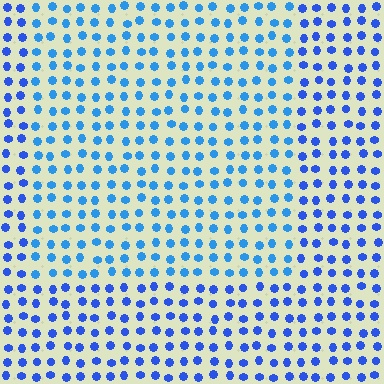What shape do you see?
I see a rectangle.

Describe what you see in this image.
The image is filled with small blue elements in a uniform arrangement. A rectangle-shaped region is visible where the elements are tinted to a slightly different hue, forming a subtle color boundary.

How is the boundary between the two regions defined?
The boundary is defined purely by a slight shift in hue (about 21 degrees). Spacing, size, and orientation are identical on both sides.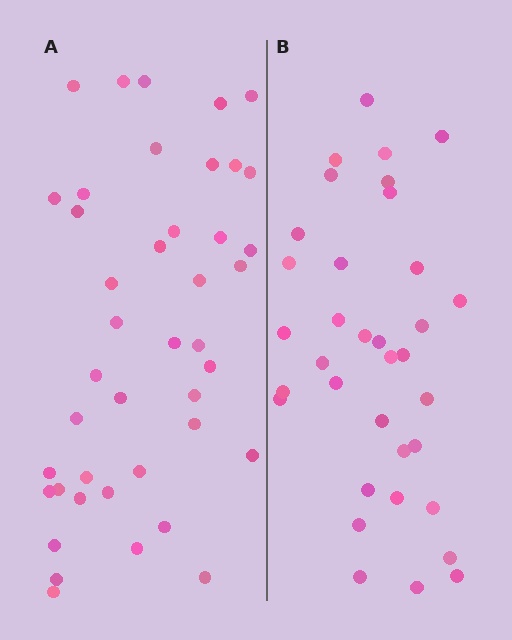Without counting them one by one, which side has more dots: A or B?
Region A (the left region) has more dots.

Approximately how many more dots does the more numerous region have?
Region A has roughly 8 or so more dots than region B.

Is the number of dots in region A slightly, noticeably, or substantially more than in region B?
Region A has only slightly more — the two regions are fairly close. The ratio is roughly 1.2 to 1.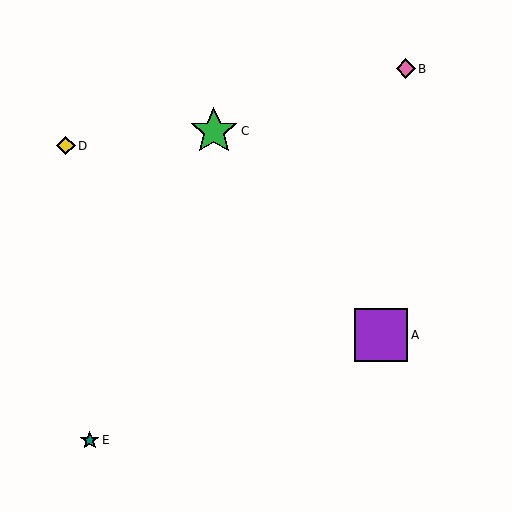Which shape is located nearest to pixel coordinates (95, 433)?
The teal star (labeled E) at (90, 440) is nearest to that location.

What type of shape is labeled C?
Shape C is a green star.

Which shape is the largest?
The purple square (labeled A) is the largest.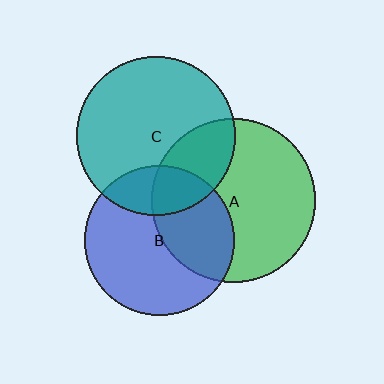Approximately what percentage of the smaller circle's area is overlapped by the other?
Approximately 20%.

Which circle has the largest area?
Circle A (green).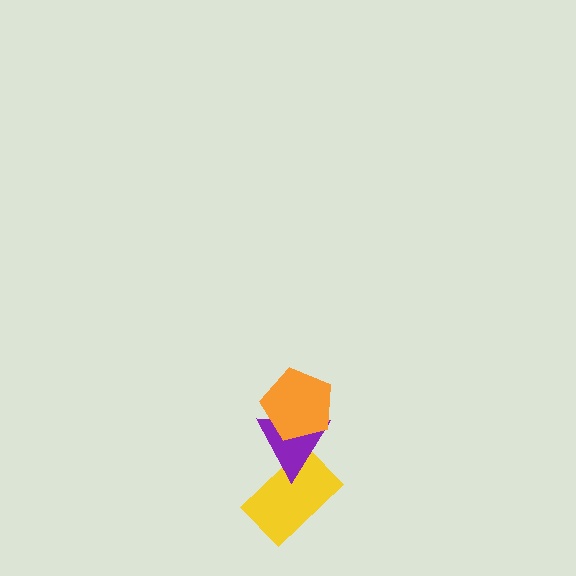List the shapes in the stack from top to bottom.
From top to bottom: the orange pentagon, the purple triangle, the yellow rectangle.